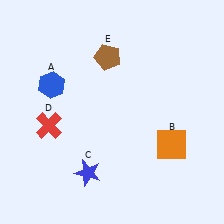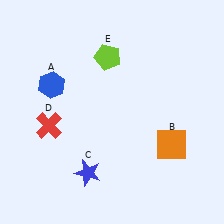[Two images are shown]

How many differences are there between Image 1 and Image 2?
There is 1 difference between the two images.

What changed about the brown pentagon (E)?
In Image 1, E is brown. In Image 2, it changed to lime.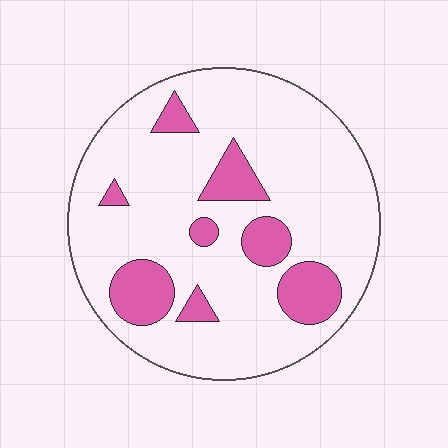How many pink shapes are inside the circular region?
8.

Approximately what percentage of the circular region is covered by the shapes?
Approximately 20%.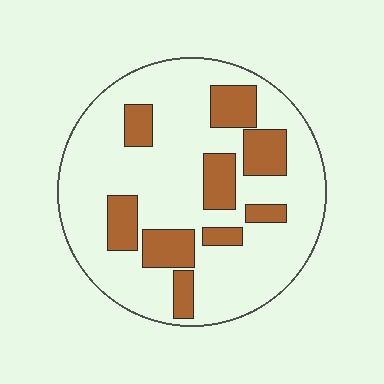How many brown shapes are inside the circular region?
9.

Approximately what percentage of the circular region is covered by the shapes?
Approximately 25%.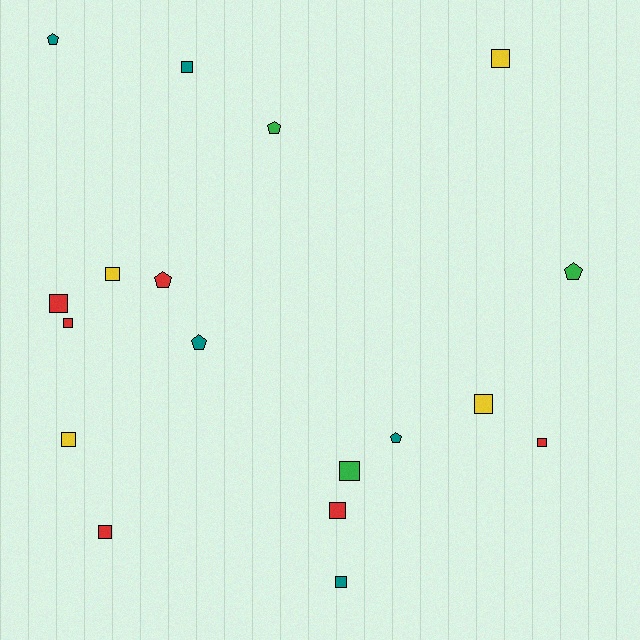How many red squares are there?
There are 5 red squares.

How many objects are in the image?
There are 18 objects.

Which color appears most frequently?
Red, with 6 objects.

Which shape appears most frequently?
Square, with 12 objects.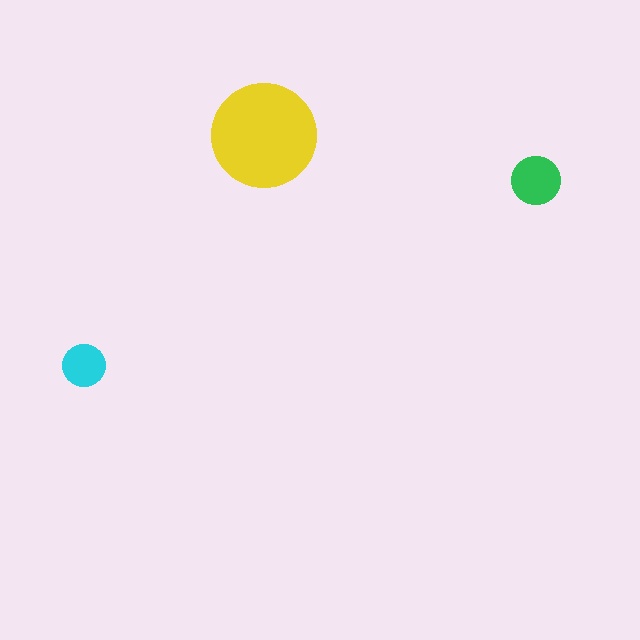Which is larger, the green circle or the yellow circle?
The yellow one.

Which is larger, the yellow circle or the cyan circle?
The yellow one.